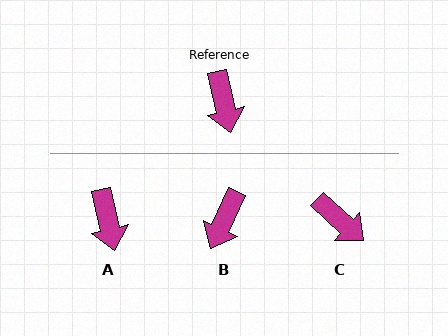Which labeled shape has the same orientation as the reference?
A.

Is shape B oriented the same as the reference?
No, it is off by about 38 degrees.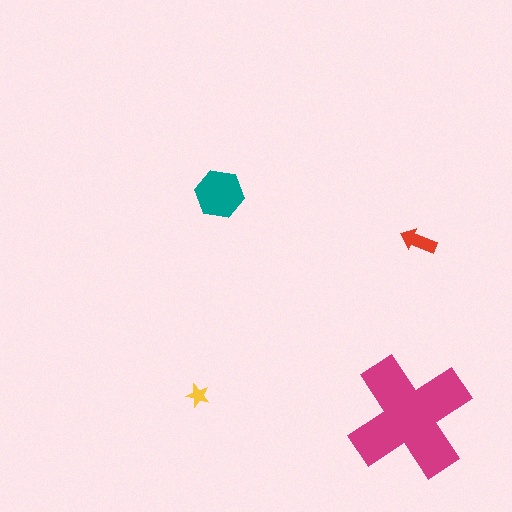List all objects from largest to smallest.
The magenta cross, the teal hexagon, the red arrow, the yellow star.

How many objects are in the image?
There are 4 objects in the image.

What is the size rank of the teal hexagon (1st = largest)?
2nd.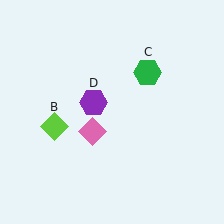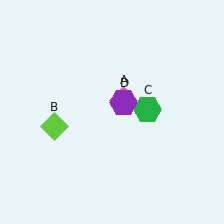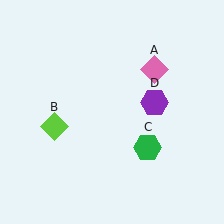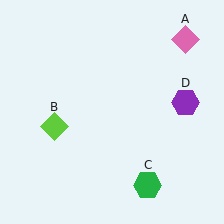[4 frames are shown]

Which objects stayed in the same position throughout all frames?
Lime diamond (object B) remained stationary.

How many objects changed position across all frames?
3 objects changed position: pink diamond (object A), green hexagon (object C), purple hexagon (object D).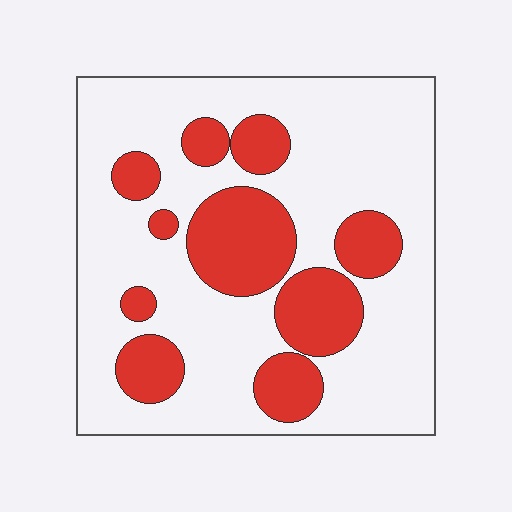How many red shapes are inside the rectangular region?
10.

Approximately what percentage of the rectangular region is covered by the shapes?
Approximately 30%.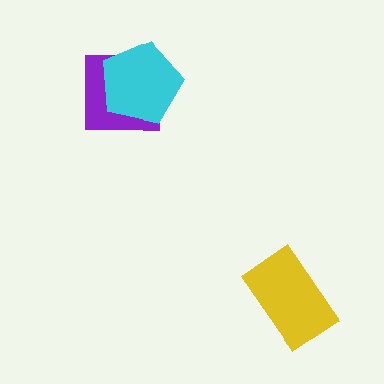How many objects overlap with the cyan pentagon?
1 object overlaps with the cyan pentagon.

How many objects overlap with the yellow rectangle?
0 objects overlap with the yellow rectangle.